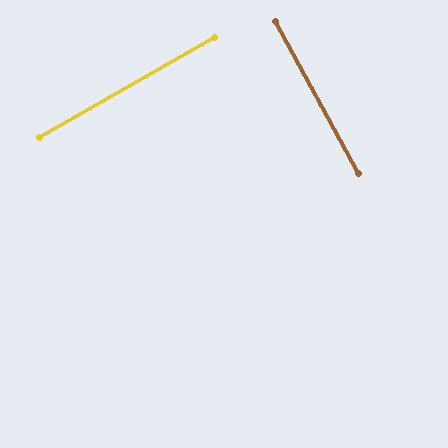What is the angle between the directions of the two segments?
Approximately 89 degrees.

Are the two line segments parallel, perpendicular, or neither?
Perpendicular — they meet at approximately 89°.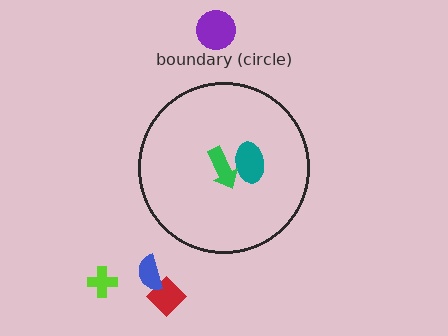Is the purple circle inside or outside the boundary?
Outside.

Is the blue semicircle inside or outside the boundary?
Outside.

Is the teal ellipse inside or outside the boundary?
Inside.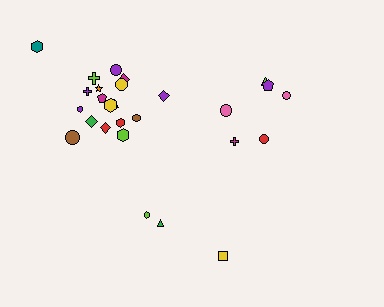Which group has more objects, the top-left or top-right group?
The top-left group.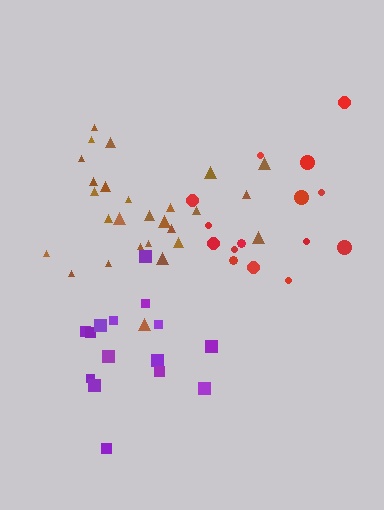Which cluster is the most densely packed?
Brown.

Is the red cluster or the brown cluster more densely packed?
Brown.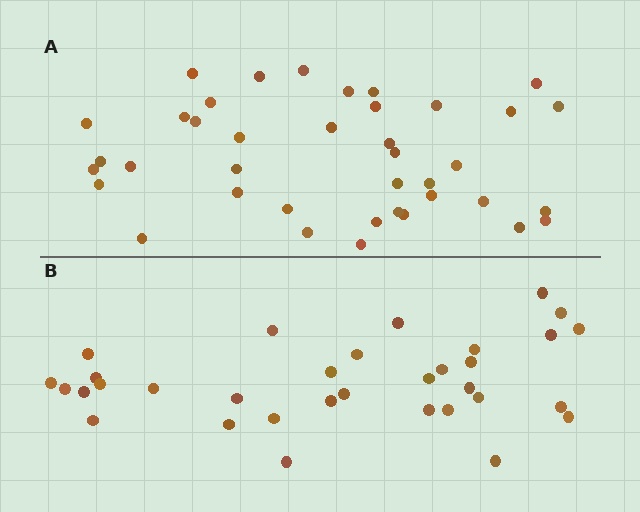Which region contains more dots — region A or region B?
Region A (the top region) has more dots.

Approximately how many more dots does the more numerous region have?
Region A has about 6 more dots than region B.